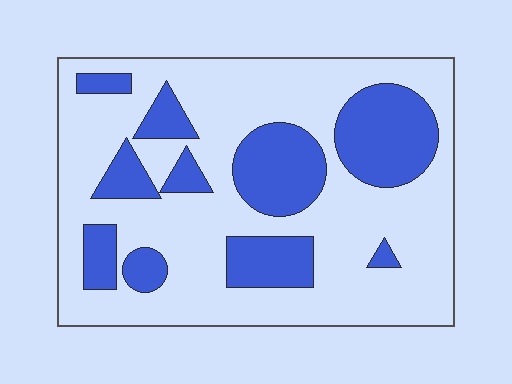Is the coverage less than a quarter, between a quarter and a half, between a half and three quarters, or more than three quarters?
Between a quarter and a half.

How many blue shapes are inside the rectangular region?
10.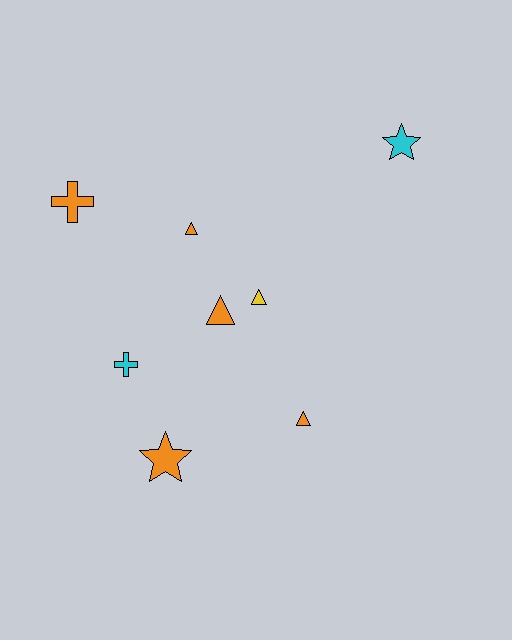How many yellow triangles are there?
There is 1 yellow triangle.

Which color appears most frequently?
Orange, with 5 objects.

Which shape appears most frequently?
Triangle, with 4 objects.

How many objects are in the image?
There are 8 objects.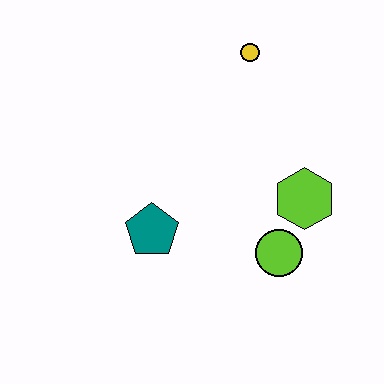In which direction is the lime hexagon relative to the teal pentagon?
The lime hexagon is to the right of the teal pentagon.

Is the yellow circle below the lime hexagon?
No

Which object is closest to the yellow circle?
The lime hexagon is closest to the yellow circle.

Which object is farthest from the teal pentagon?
The yellow circle is farthest from the teal pentagon.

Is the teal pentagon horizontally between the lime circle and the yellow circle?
No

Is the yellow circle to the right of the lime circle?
No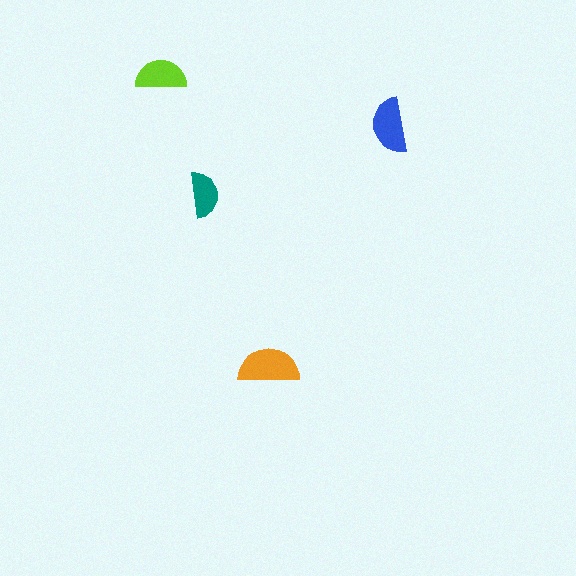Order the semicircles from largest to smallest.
the orange one, the blue one, the lime one, the teal one.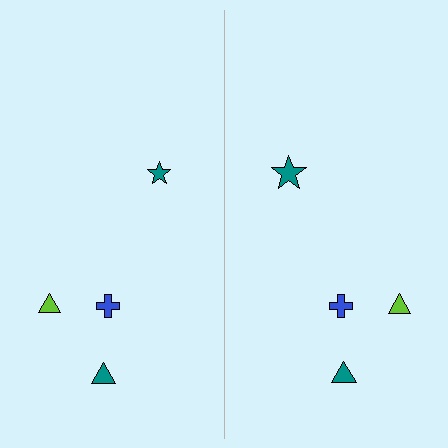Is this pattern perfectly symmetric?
No, the pattern is not perfectly symmetric. The teal star on the right side has a different size than its mirror counterpart.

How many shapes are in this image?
There are 8 shapes in this image.